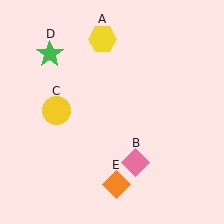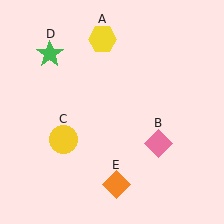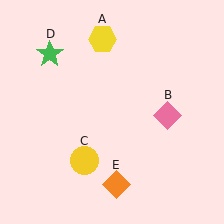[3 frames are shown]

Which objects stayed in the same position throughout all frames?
Yellow hexagon (object A) and green star (object D) and orange diamond (object E) remained stationary.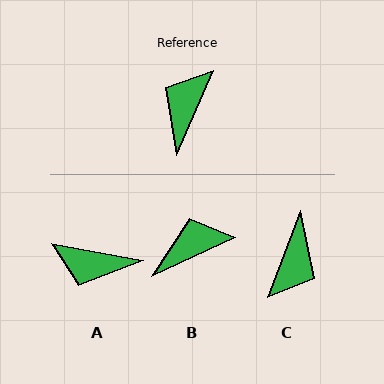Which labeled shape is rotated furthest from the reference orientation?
C, about 177 degrees away.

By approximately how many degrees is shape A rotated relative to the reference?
Approximately 103 degrees counter-clockwise.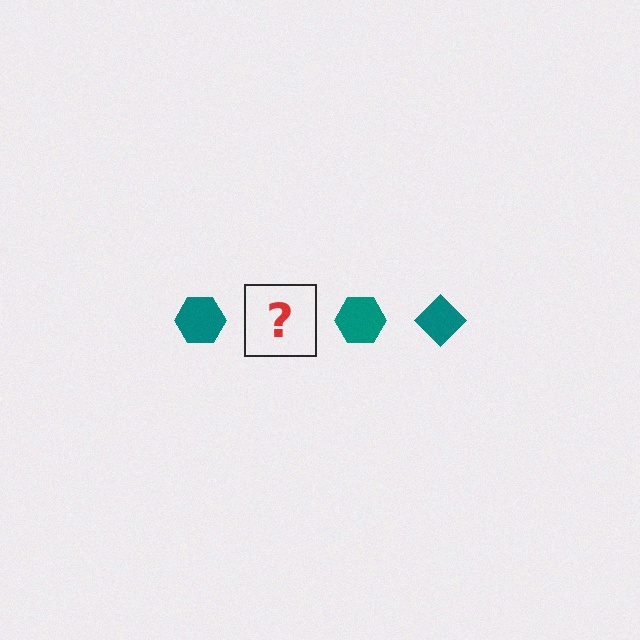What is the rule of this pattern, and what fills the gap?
The rule is that the pattern cycles through hexagon, diamond shapes in teal. The gap should be filled with a teal diamond.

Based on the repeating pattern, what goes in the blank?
The blank should be a teal diamond.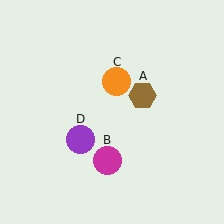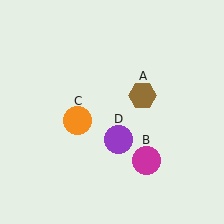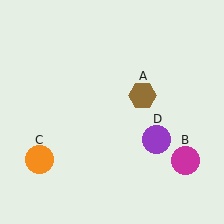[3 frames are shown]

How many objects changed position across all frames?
3 objects changed position: magenta circle (object B), orange circle (object C), purple circle (object D).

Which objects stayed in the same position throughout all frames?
Brown hexagon (object A) remained stationary.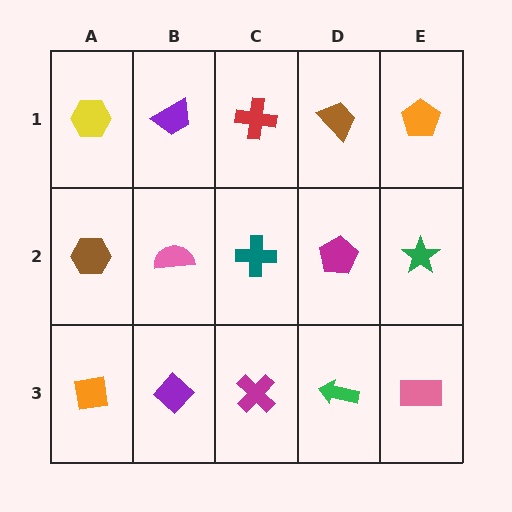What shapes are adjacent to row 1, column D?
A magenta pentagon (row 2, column D), a red cross (row 1, column C), an orange pentagon (row 1, column E).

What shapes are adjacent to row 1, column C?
A teal cross (row 2, column C), a purple trapezoid (row 1, column B), a brown trapezoid (row 1, column D).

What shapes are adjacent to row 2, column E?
An orange pentagon (row 1, column E), a pink rectangle (row 3, column E), a magenta pentagon (row 2, column D).